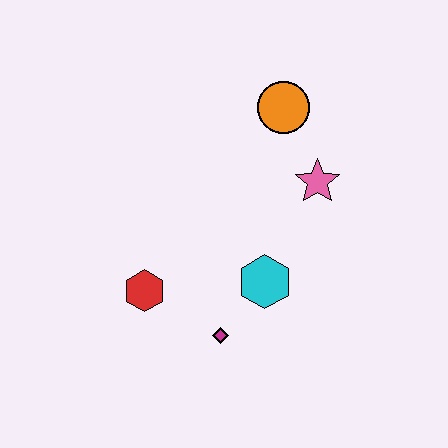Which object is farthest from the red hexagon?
The orange circle is farthest from the red hexagon.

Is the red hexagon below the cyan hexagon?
Yes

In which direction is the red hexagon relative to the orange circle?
The red hexagon is below the orange circle.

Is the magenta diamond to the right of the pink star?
No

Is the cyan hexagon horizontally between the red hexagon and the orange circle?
Yes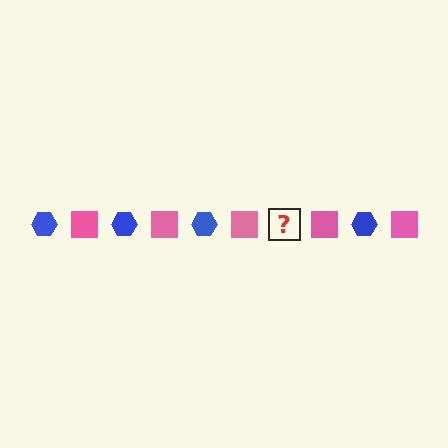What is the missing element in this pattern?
The missing element is a blue hexagon.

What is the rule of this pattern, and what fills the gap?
The rule is that the pattern alternates between blue hexagon and pink square. The gap should be filled with a blue hexagon.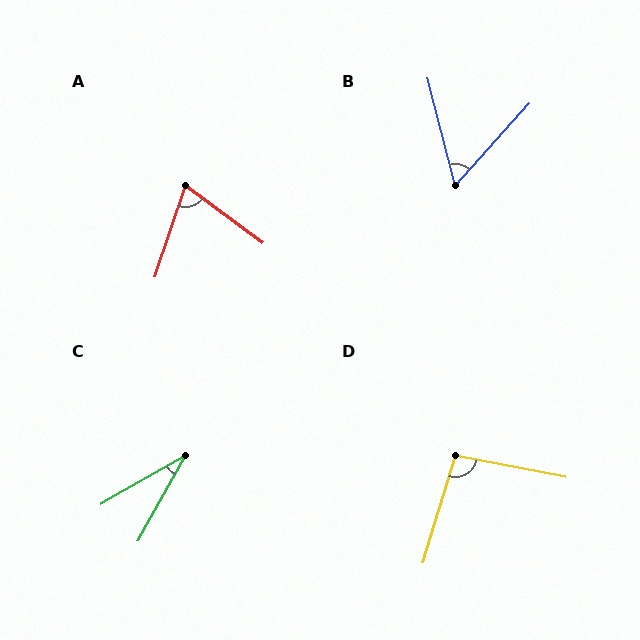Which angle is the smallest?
C, at approximately 32 degrees.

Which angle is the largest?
D, at approximately 96 degrees.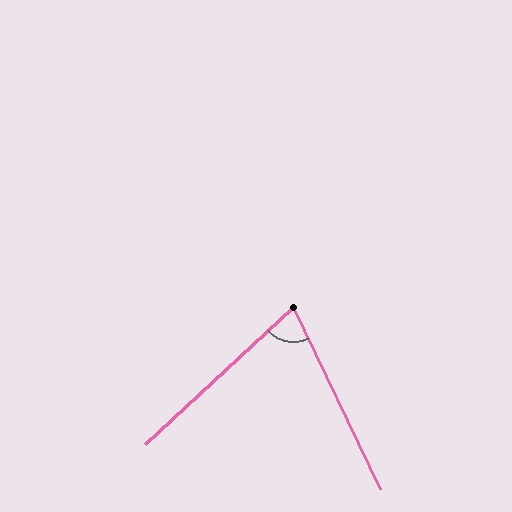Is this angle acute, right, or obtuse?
It is acute.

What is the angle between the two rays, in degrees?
Approximately 73 degrees.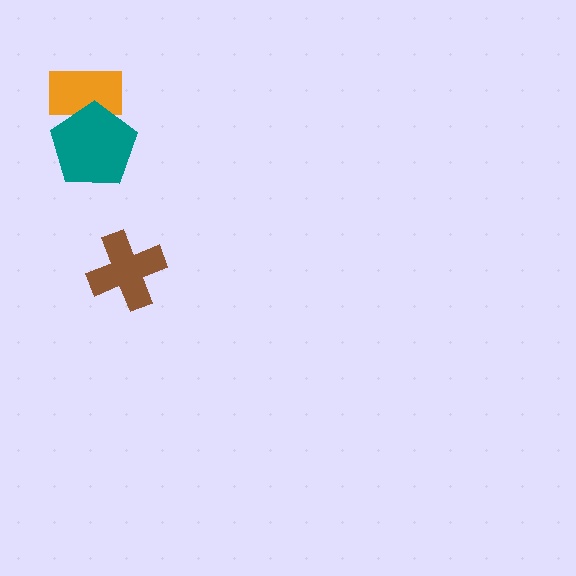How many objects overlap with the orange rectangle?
1 object overlaps with the orange rectangle.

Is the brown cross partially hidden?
No, no other shape covers it.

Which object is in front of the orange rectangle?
The teal pentagon is in front of the orange rectangle.